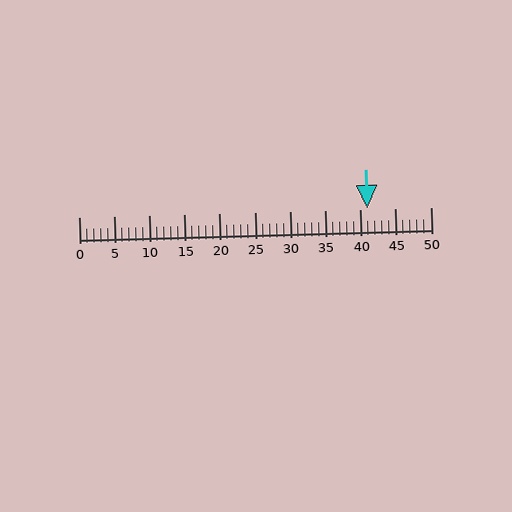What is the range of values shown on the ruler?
The ruler shows values from 0 to 50.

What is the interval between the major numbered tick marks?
The major tick marks are spaced 5 units apart.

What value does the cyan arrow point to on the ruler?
The cyan arrow points to approximately 41.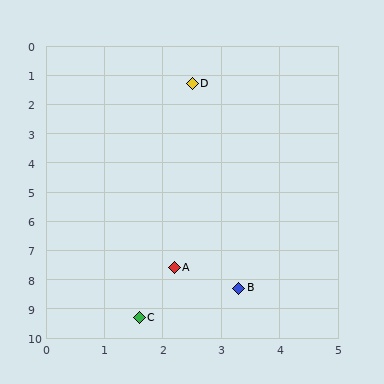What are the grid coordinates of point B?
Point B is at approximately (3.3, 8.3).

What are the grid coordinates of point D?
Point D is at approximately (2.5, 1.3).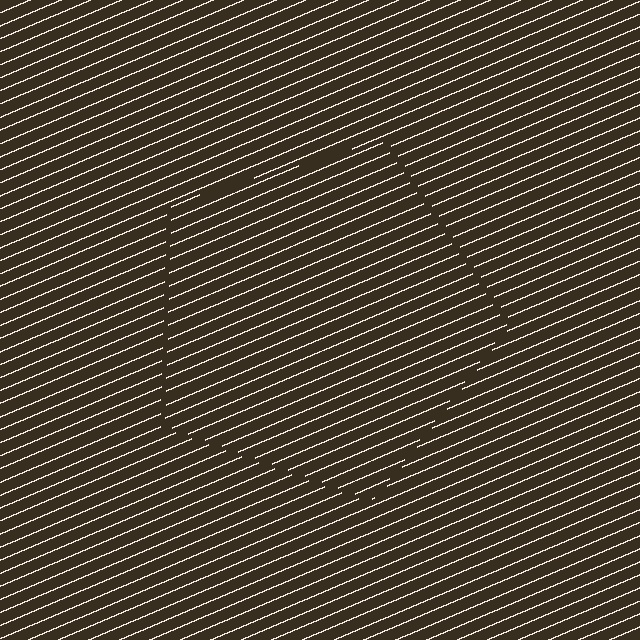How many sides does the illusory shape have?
5 sides — the line-ends trace a pentagon.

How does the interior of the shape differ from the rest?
The interior of the shape contains the same grating, shifted by half a period — the contour is defined by the phase discontinuity where line-ends from the inner and outer gratings abut.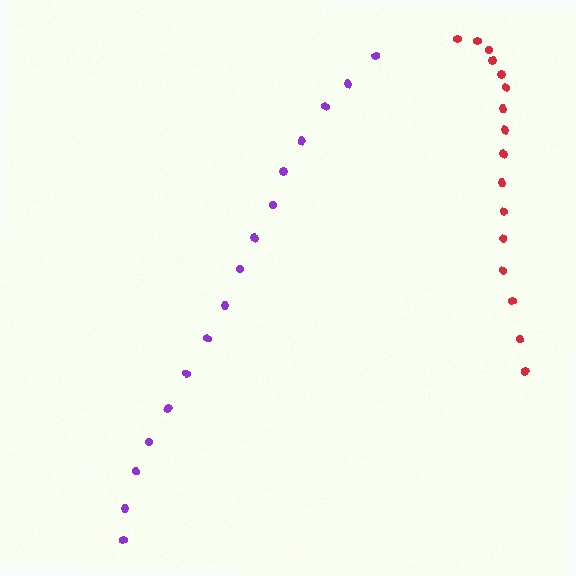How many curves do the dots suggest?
There are 2 distinct paths.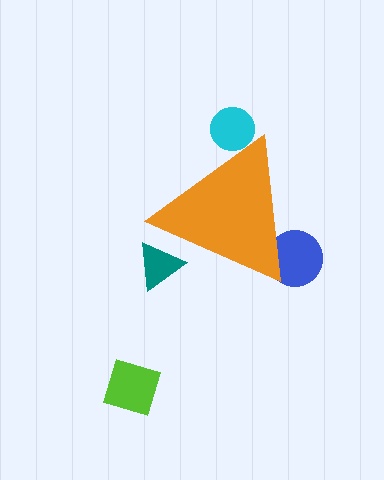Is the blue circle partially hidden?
Yes, the blue circle is partially hidden behind the orange triangle.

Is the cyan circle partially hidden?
Yes, the cyan circle is partially hidden behind the orange triangle.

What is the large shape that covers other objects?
An orange triangle.